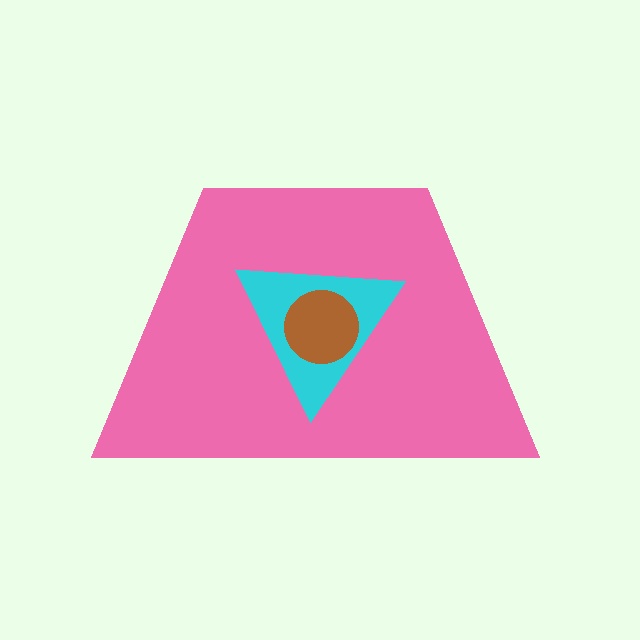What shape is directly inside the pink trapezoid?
The cyan triangle.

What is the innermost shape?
The brown circle.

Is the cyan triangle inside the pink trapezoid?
Yes.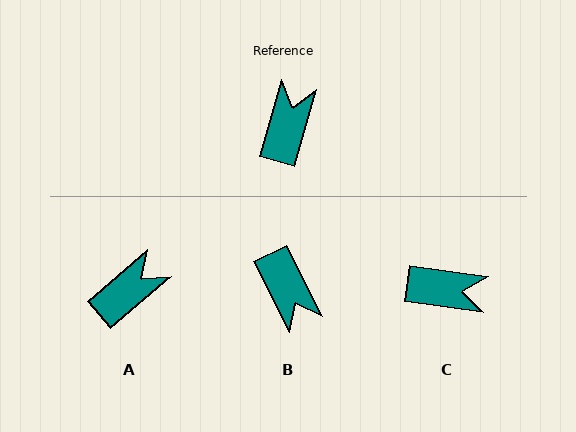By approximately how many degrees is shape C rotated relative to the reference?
Approximately 82 degrees clockwise.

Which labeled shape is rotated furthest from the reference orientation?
B, about 138 degrees away.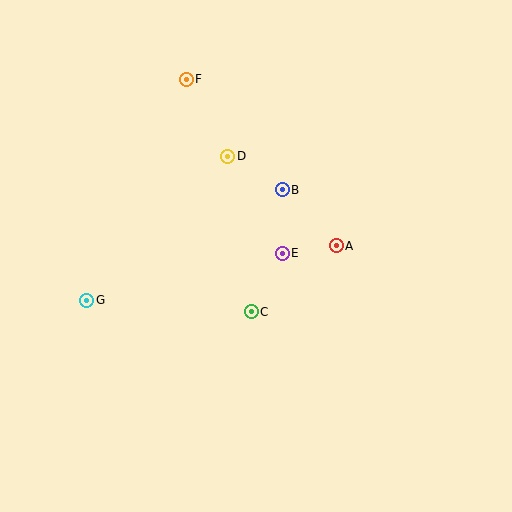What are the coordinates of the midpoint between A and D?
The midpoint between A and D is at (282, 201).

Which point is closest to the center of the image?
Point E at (282, 253) is closest to the center.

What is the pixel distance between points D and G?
The distance between D and G is 201 pixels.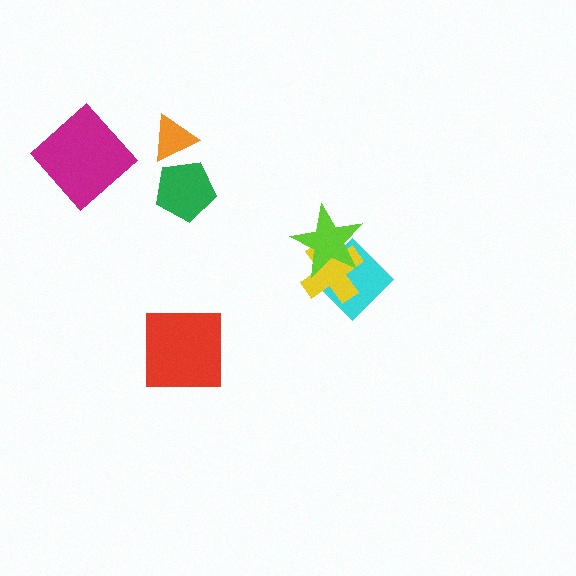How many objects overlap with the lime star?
2 objects overlap with the lime star.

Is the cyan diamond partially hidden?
Yes, it is partially covered by another shape.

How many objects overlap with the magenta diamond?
0 objects overlap with the magenta diamond.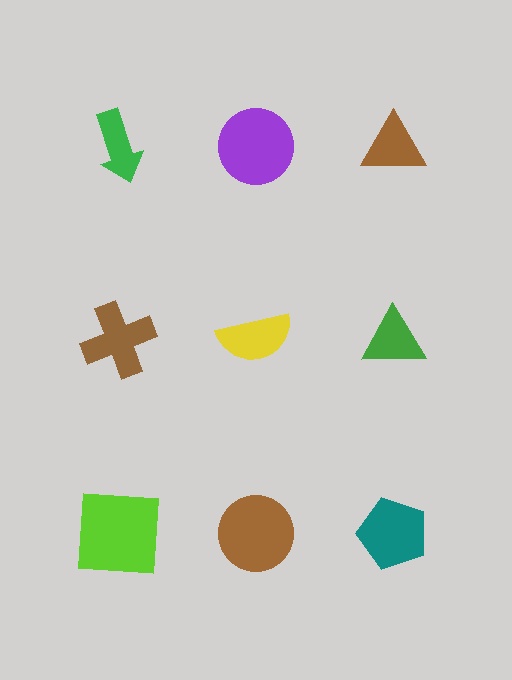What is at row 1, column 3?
A brown triangle.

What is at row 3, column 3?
A teal pentagon.